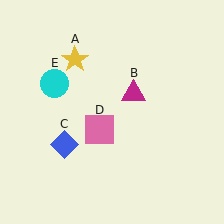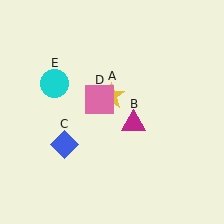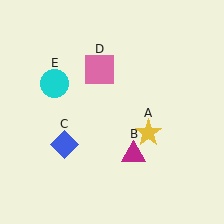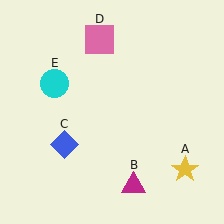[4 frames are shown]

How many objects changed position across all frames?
3 objects changed position: yellow star (object A), magenta triangle (object B), pink square (object D).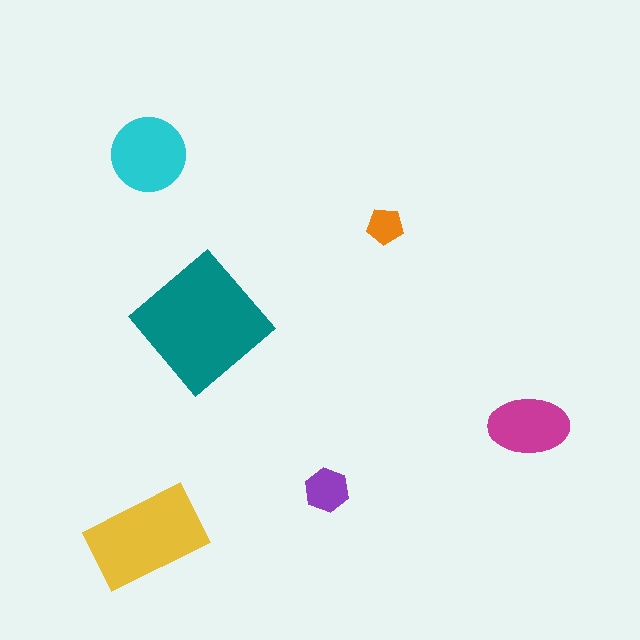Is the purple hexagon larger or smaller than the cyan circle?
Smaller.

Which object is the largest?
The teal diamond.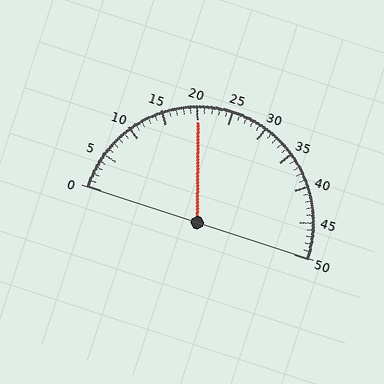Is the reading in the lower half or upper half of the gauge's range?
The reading is in the lower half of the range (0 to 50).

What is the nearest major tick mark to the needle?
The nearest major tick mark is 20.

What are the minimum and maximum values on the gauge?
The gauge ranges from 0 to 50.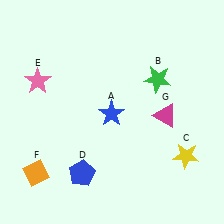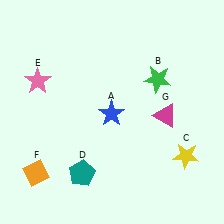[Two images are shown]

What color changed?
The pentagon (D) changed from blue in Image 1 to teal in Image 2.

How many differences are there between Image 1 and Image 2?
There is 1 difference between the two images.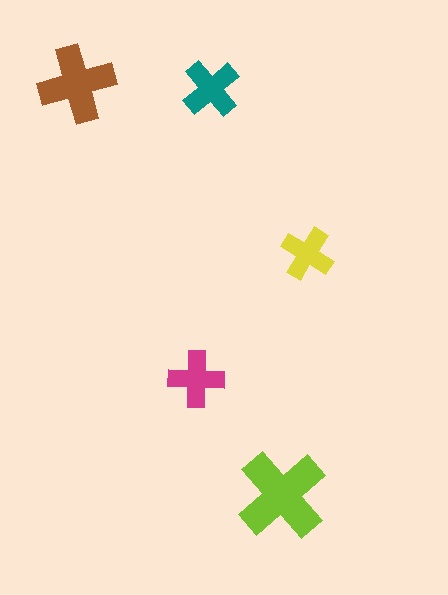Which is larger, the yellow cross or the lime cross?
The lime one.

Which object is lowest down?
The lime cross is bottommost.